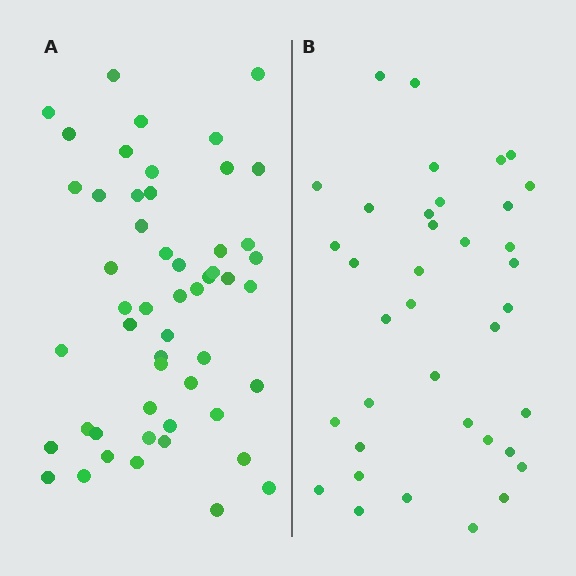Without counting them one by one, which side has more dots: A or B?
Region A (the left region) has more dots.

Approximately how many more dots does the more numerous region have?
Region A has approximately 15 more dots than region B.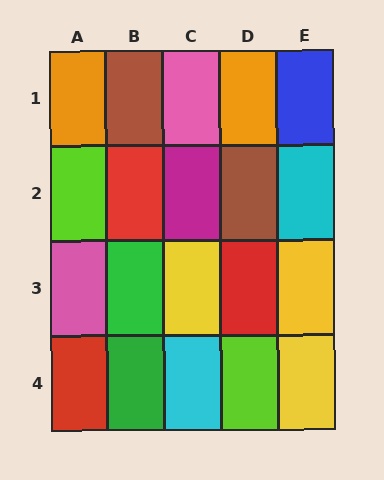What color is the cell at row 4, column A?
Red.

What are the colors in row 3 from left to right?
Pink, green, yellow, red, yellow.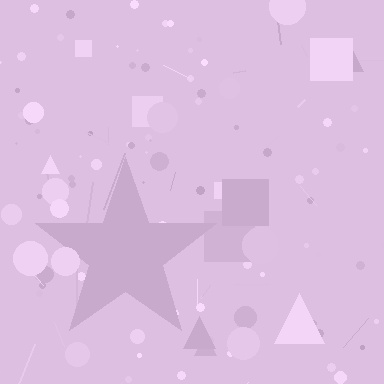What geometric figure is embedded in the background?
A star is embedded in the background.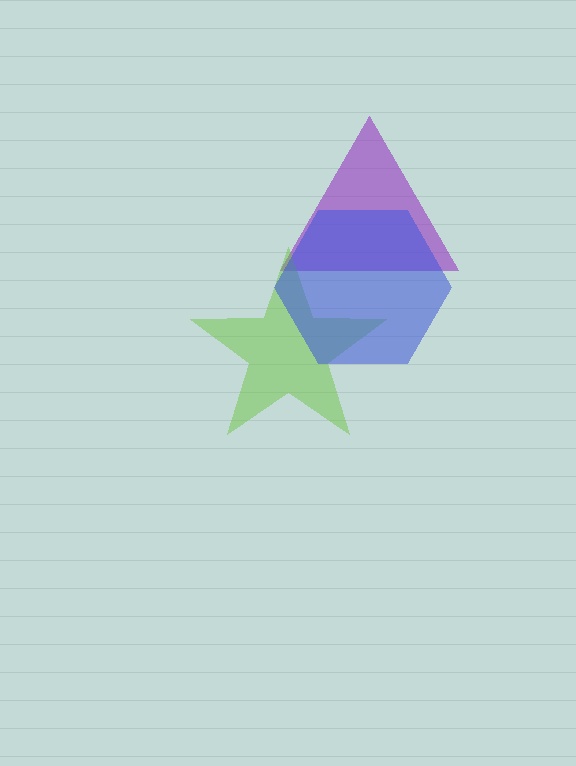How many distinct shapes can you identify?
There are 3 distinct shapes: a purple triangle, a lime star, a blue hexagon.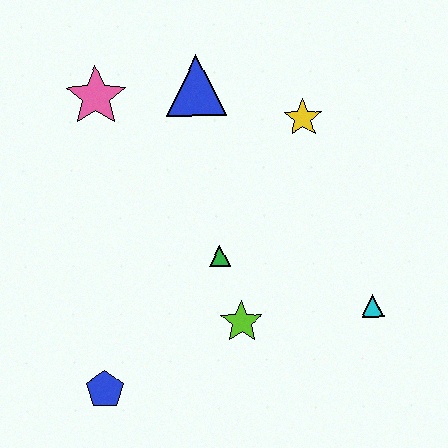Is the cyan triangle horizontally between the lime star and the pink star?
No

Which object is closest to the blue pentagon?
The lime star is closest to the blue pentagon.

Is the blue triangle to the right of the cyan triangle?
No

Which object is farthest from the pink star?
The cyan triangle is farthest from the pink star.